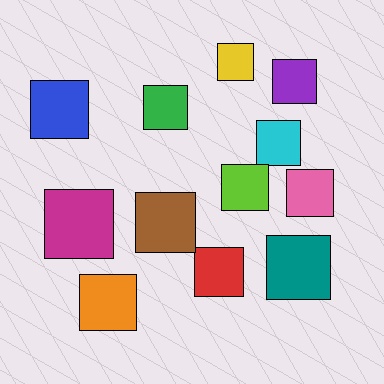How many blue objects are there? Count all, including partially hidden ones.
There is 1 blue object.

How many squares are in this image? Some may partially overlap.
There are 12 squares.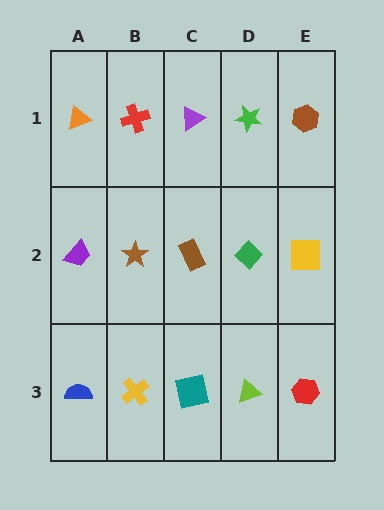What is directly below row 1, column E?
A yellow square.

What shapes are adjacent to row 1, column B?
A brown star (row 2, column B), an orange triangle (row 1, column A), a purple triangle (row 1, column C).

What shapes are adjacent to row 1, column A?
A purple trapezoid (row 2, column A), a red cross (row 1, column B).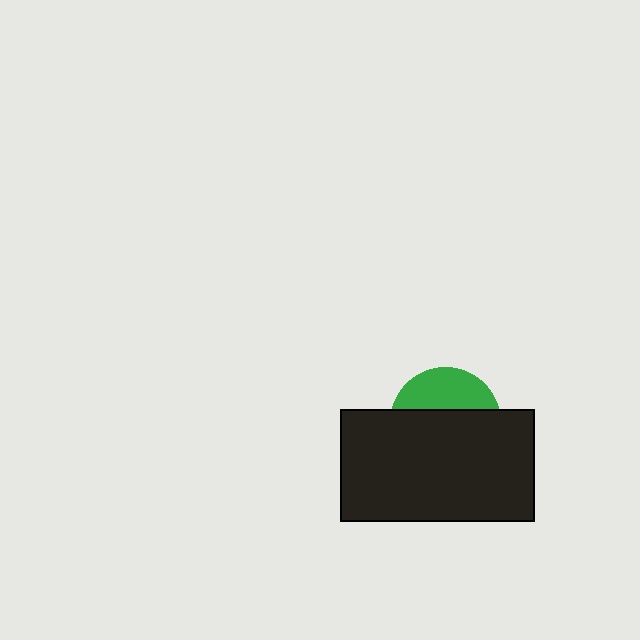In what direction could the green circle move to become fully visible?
The green circle could move up. That would shift it out from behind the black rectangle entirely.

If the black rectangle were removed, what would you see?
You would see the complete green circle.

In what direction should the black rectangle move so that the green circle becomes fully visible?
The black rectangle should move down. That is the shortest direction to clear the overlap and leave the green circle fully visible.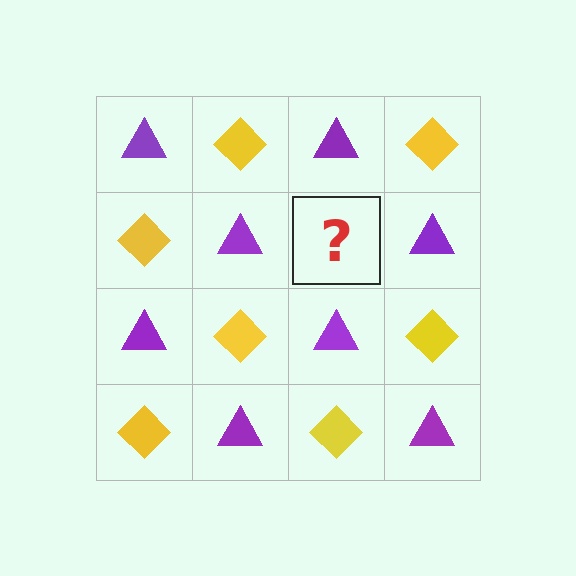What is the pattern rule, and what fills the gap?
The rule is that it alternates purple triangle and yellow diamond in a checkerboard pattern. The gap should be filled with a yellow diamond.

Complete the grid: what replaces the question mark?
The question mark should be replaced with a yellow diamond.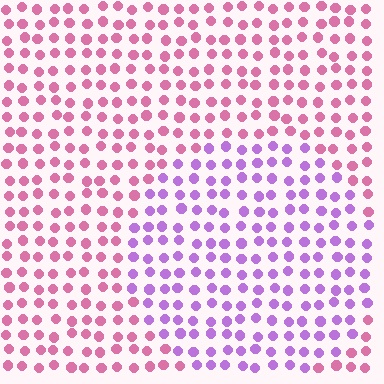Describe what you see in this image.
The image is filled with small pink elements in a uniform arrangement. A circle-shaped region is visible where the elements are tinted to a slightly different hue, forming a subtle color boundary.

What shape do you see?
I see a circle.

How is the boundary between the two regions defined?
The boundary is defined purely by a slight shift in hue (about 48 degrees). Spacing, size, and orientation are identical on both sides.